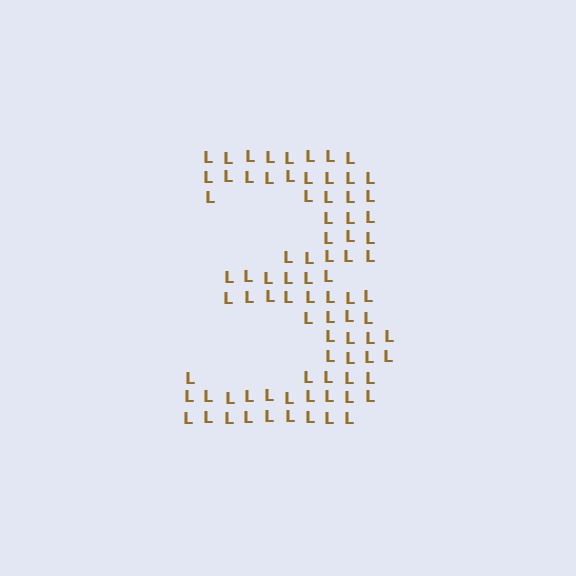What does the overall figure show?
The overall figure shows the digit 3.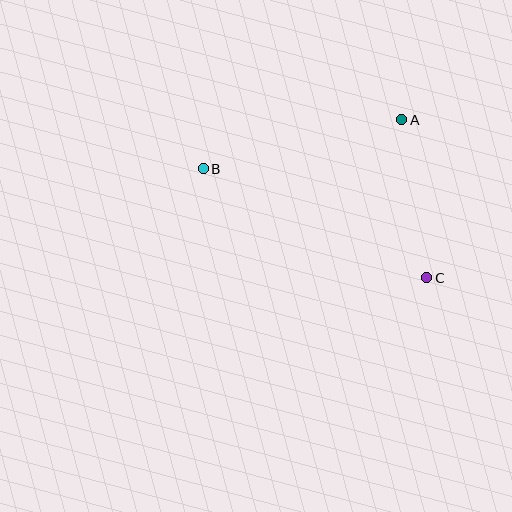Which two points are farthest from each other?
Points B and C are farthest from each other.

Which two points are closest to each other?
Points A and C are closest to each other.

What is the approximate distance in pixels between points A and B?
The distance between A and B is approximately 204 pixels.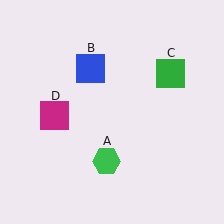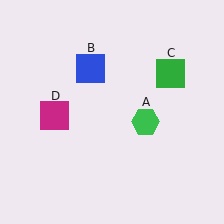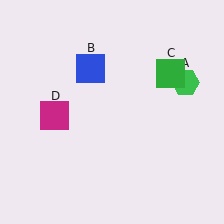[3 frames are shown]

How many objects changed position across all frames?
1 object changed position: green hexagon (object A).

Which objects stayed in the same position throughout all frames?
Blue square (object B) and green square (object C) and magenta square (object D) remained stationary.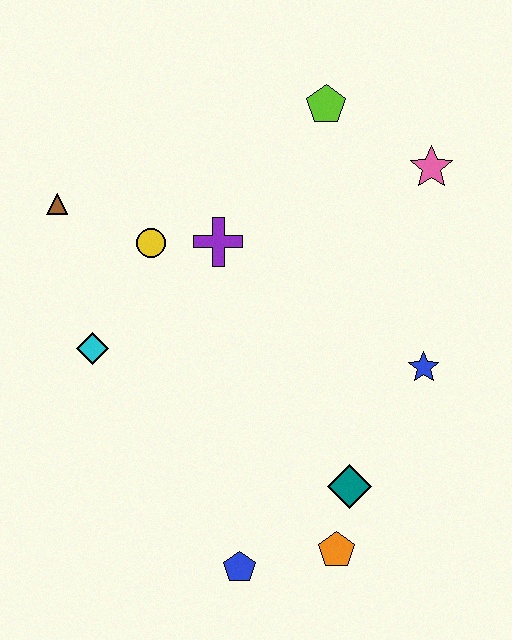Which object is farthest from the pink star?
The blue pentagon is farthest from the pink star.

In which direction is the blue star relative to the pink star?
The blue star is below the pink star.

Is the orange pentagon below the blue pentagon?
No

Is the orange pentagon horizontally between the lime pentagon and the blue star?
Yes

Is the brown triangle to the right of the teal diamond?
No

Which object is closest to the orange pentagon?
The teal diamond is closest to the orange pentagon.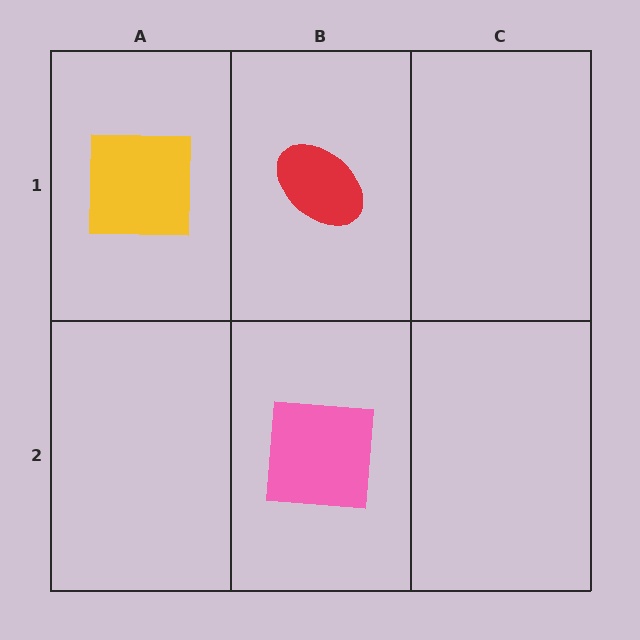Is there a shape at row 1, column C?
No, that cell is empty.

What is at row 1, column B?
A red ellipse.